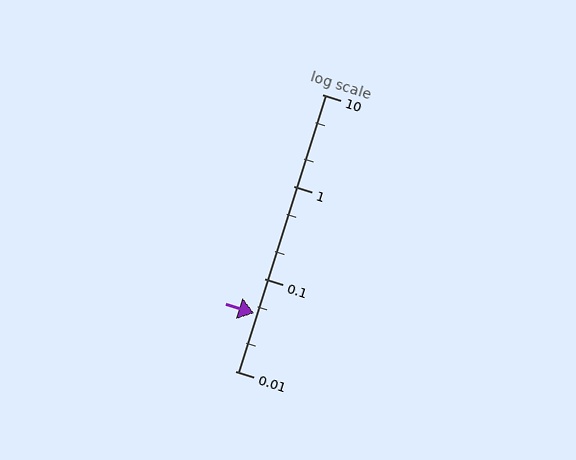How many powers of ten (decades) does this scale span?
The scale spans 3 decades, from 0.01 to 10.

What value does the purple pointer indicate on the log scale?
The pointer indicates approximately 0.042.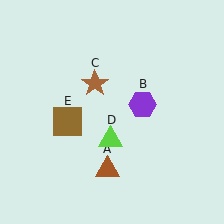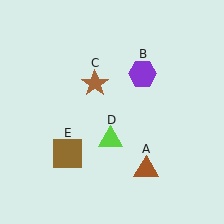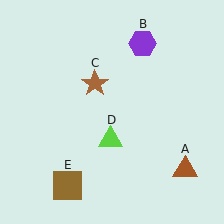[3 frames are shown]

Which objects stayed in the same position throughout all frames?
Brown star (object C) and lime triangle (object D) remained stationary.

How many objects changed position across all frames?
3 objects changed position: brown triangle (object A), purple hexagon (object B), brown square (object E).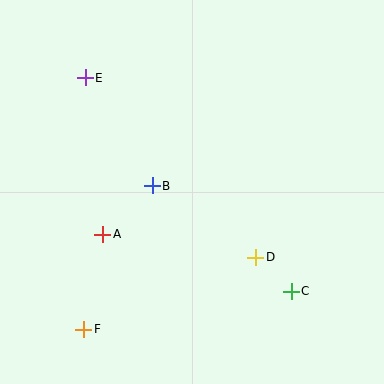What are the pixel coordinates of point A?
Point A is at (103, 234).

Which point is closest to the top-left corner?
Point E is closest to the top-left corner.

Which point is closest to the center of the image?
Point B at (152, 186) is closest to the center.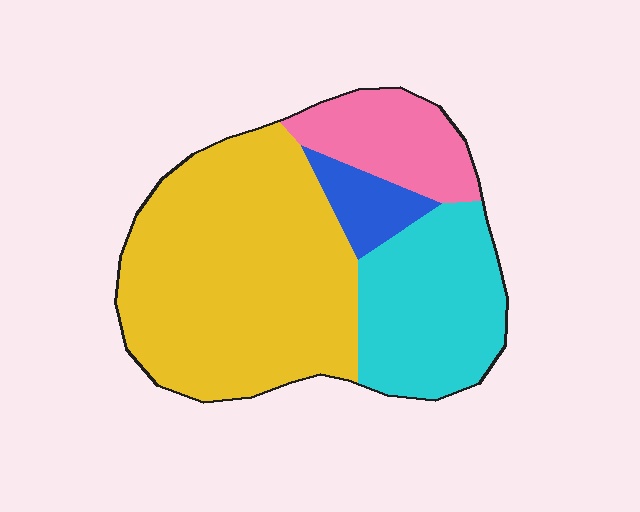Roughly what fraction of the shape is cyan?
Cyan takes up between a quarter and a half of the shape.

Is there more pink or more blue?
Pink.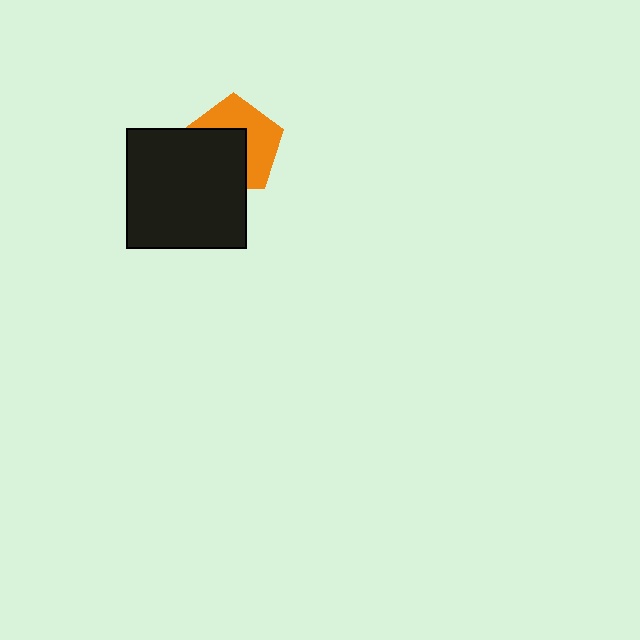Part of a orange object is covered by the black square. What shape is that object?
It is a pentagon.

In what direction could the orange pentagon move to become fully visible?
The orange pentagon could move toward the upper-right. That would shift it out from behind the black square entirely.